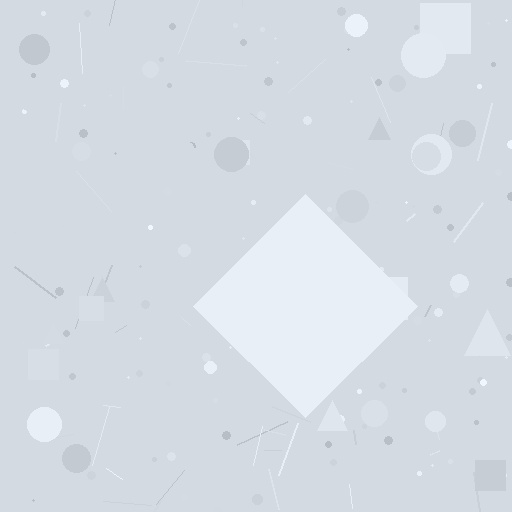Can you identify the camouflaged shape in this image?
The camouflaged shape is a diamond.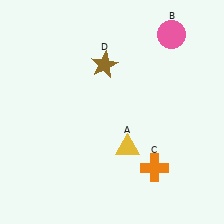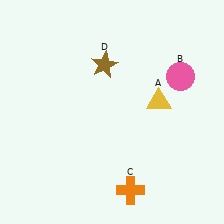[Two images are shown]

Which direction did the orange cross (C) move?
The orange cross (C) moved left.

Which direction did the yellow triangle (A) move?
The yellow triangle (A) moved up.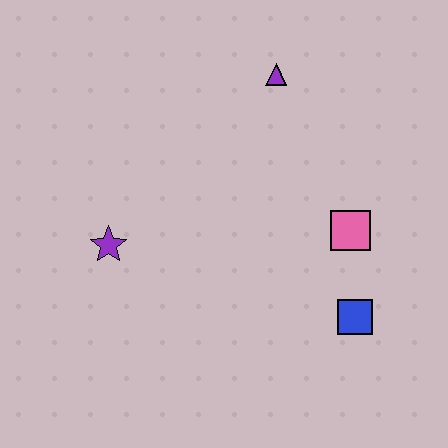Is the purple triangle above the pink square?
Yes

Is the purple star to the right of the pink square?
No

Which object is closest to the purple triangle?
The pink square is closest to the purple triangle.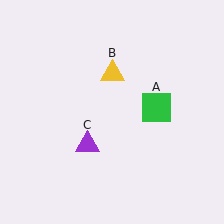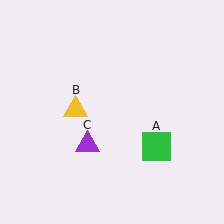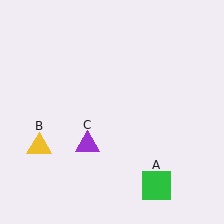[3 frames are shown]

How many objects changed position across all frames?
2 objects changed position: green square (object A), yellow triangle (object B).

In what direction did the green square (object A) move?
The green square (object A) moved down.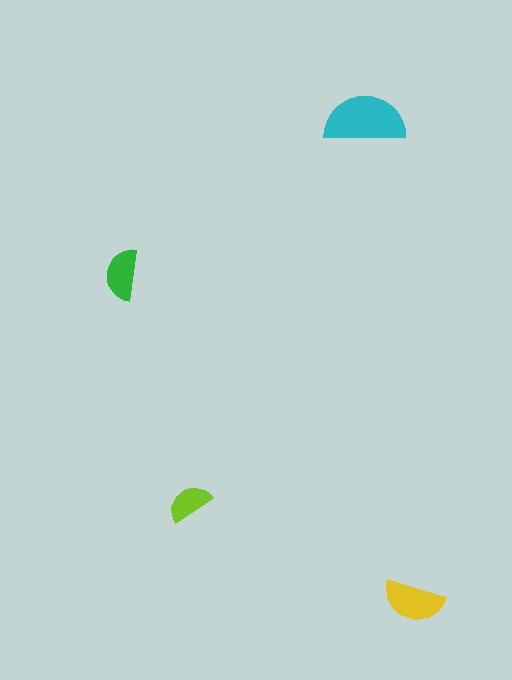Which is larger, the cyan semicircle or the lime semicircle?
The cyan one.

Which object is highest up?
The cyan semicircle is topmost.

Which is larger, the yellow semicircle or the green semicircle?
The yellow one.